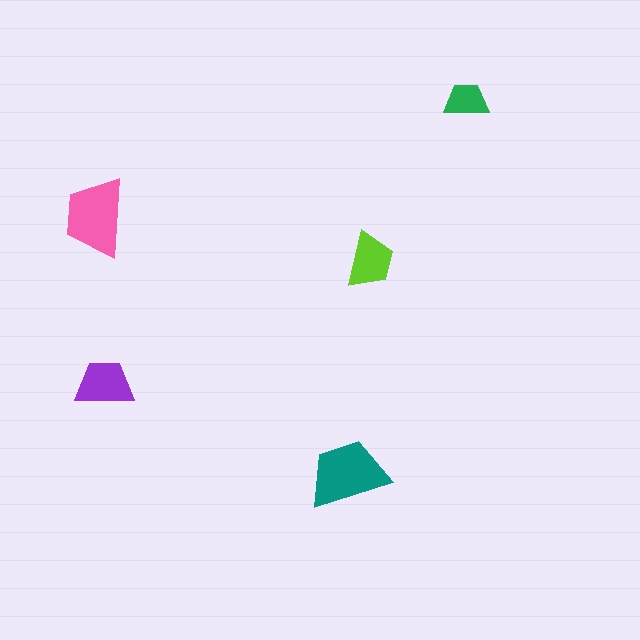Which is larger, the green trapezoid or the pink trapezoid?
The pink one.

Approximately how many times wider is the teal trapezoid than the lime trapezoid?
About 1.5 times wider.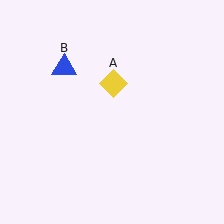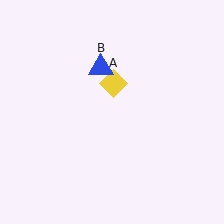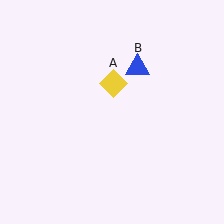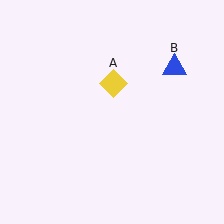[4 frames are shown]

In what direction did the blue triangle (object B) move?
The blue triangle (object B) moved right.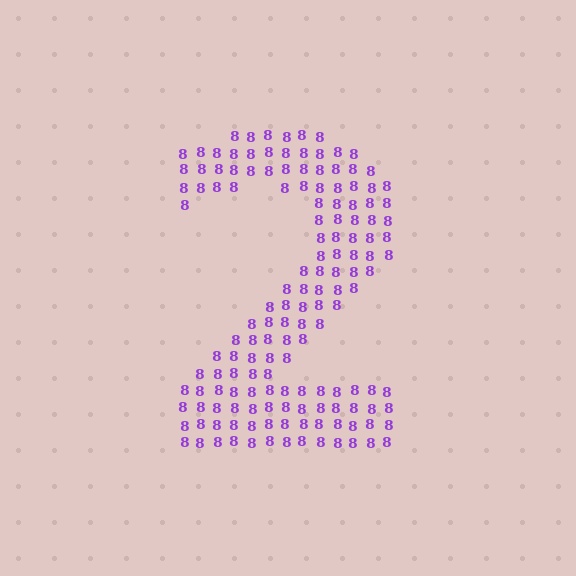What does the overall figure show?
The overall figure shows the digit 2.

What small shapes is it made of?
It is made of small digit 8's.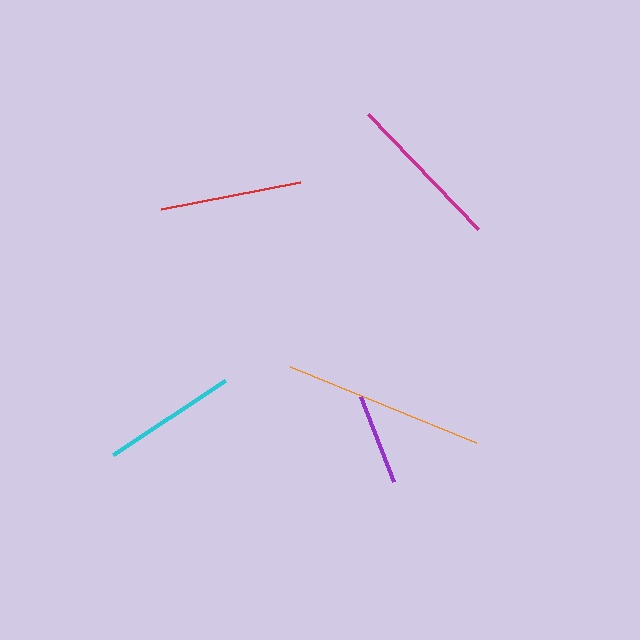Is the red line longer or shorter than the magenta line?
The magenta line is longer than the red line.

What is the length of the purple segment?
The purple segment is approximately 91 pixels long.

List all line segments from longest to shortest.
From longest to shortest: orange, magenta, red, cyan, purple.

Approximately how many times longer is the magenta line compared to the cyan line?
The magenta line is approximately 1.2 times the length of the cyan line.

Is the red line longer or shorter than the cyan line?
The red line is longer than the cyan line.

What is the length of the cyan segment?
The cyan segment is approximately 135 pixels long.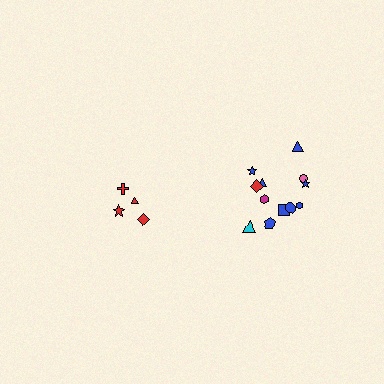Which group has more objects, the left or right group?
The right group.